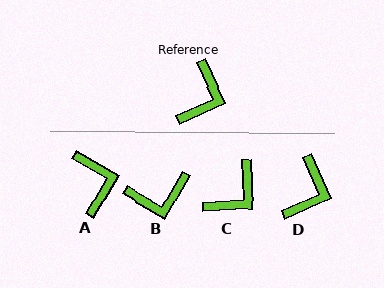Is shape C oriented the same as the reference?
No, it is off by about 21 degrees.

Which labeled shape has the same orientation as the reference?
D.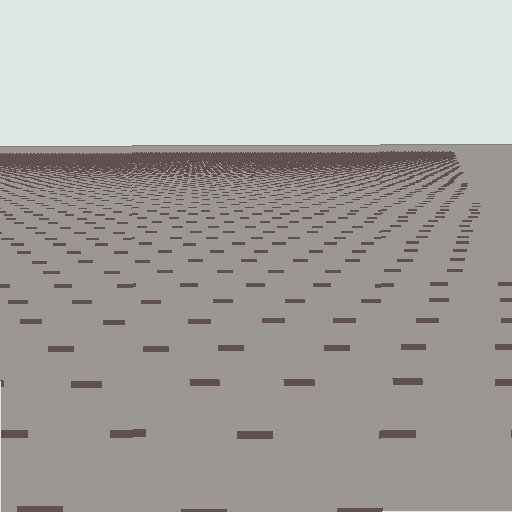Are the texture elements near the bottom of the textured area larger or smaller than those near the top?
Larger. Near the bottom, elements are closer to the viewer and appear at a bigger on-screen size.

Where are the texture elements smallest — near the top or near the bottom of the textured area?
Near the top.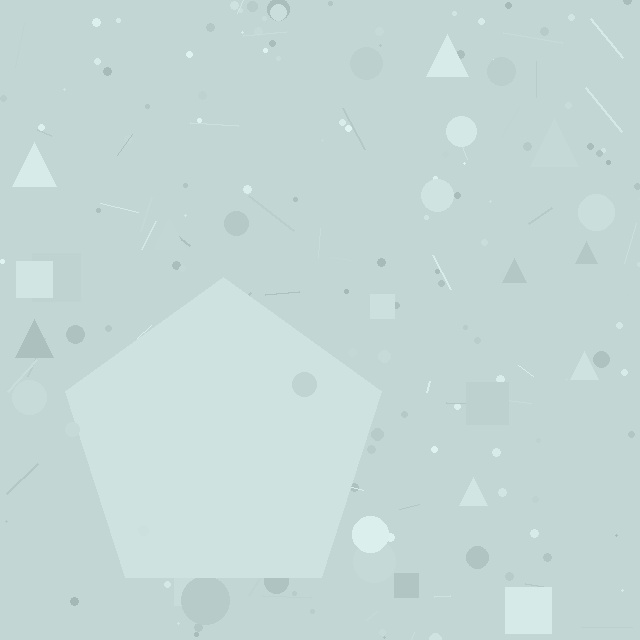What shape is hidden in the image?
A pentagon is hidden in the image.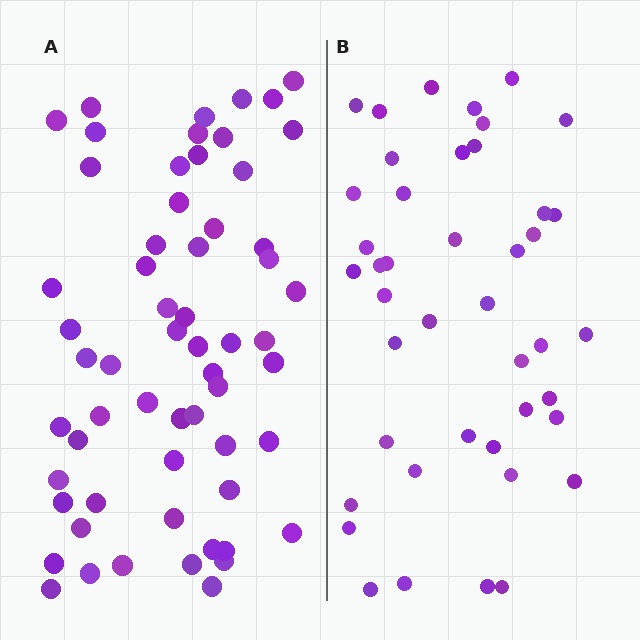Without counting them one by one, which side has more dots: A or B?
Region A (the left region) has more dots.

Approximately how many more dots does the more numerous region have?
Region A has approximately 15 more dots than region B.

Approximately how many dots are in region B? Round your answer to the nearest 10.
About 40 dots. (The exact count is 43, which rounds to 40.)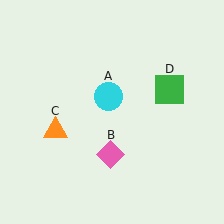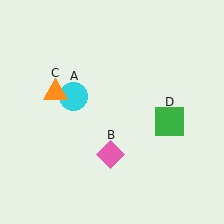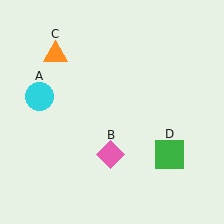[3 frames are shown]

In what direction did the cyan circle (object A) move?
The cyan circle (object A) moved left.